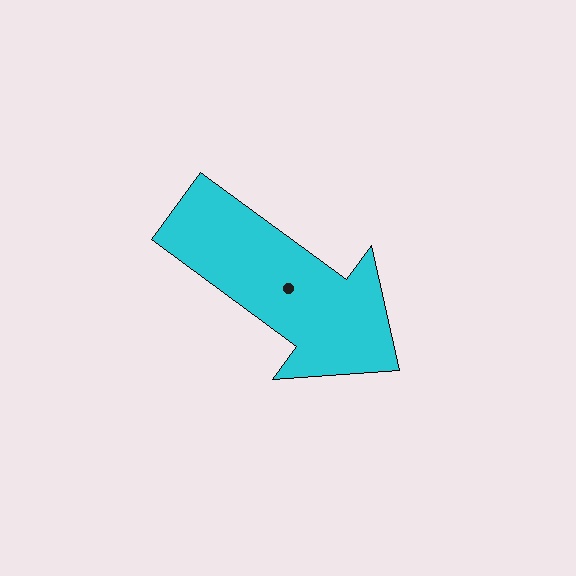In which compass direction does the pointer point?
Southeast.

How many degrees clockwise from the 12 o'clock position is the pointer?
Approximately 126 degrees.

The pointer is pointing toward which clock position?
Roughly 4 o'clock.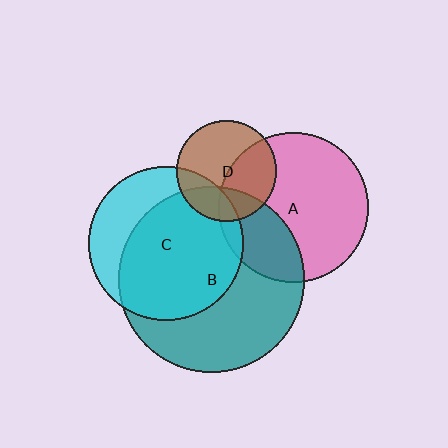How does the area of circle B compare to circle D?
Approximately 3.4 times.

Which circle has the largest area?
Circle B (teal).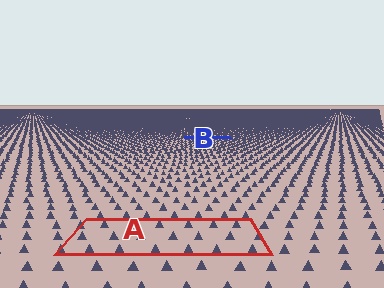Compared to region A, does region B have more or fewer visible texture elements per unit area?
Region B has more texture elements per unit area — they are packed more densely because it is farther away.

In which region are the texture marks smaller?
The texture marks are smaller in region B, because it is farther away.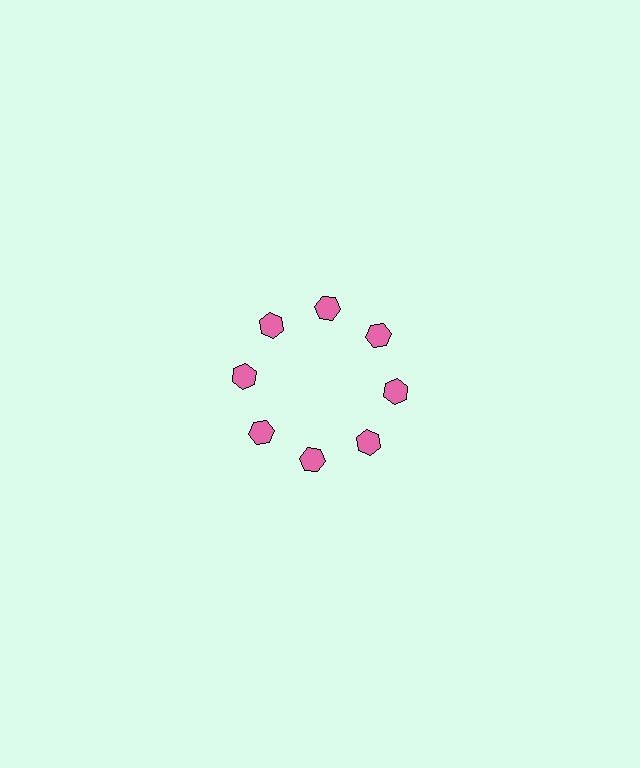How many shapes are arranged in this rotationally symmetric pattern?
There are 8 shapes, arranged in 8 groups of 1.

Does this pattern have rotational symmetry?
Yes, this pattern has 8-fold rotational symmetry. It looks the same after rotating 45 degrees around the center.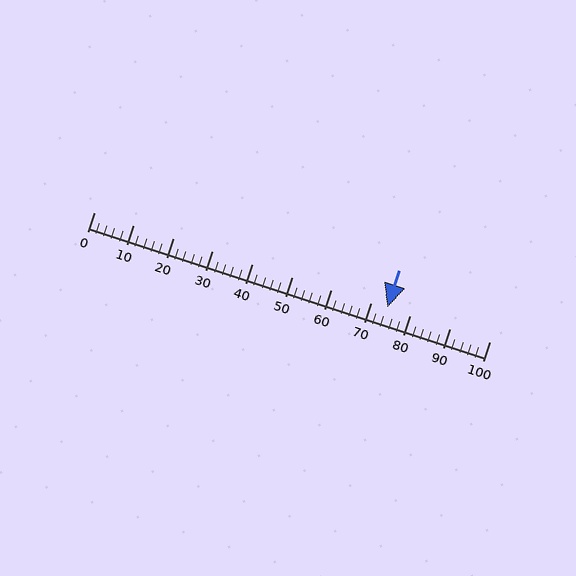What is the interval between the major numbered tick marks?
The major tick marks are spaced 10 units apart.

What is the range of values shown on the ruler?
The ruler shows values from 0 to 100.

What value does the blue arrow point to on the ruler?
The blue arrow points to approximately 74.